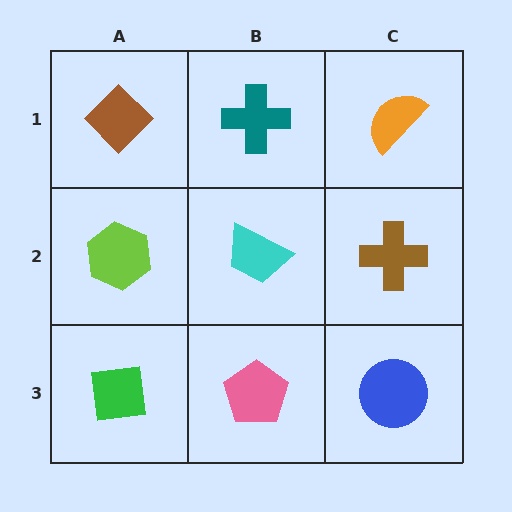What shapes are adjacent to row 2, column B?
A teal cross (row 1, column B), a pink pentagon (row 3, column B), a lime hexagon (row 2, column A), a brown cross (row 2, column C).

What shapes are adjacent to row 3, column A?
A lime hexagon (row 2, column A), a pink pentagon (row 3, column B).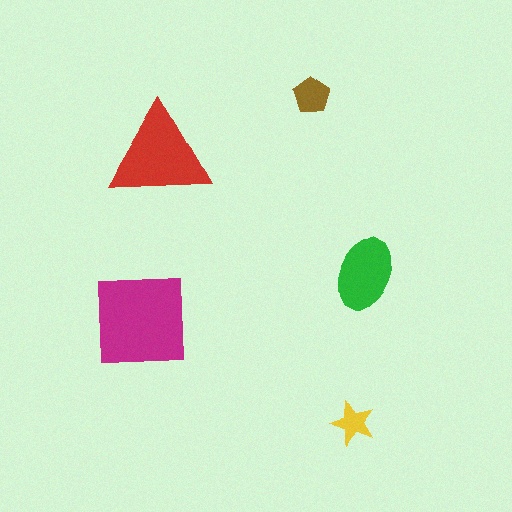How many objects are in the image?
There are 5 objects in the image.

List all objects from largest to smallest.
The magenta square, the red triangle, the green ellipse, the brown pentagon, the yellow star.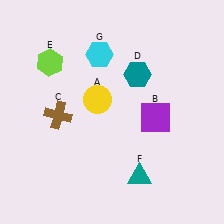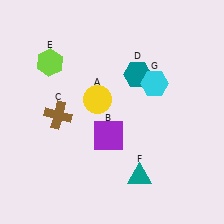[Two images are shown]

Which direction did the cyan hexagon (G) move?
The cyan hexagon (G) moved right.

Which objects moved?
The objects that moved are: the purple square (B), the cyan hexagon (G).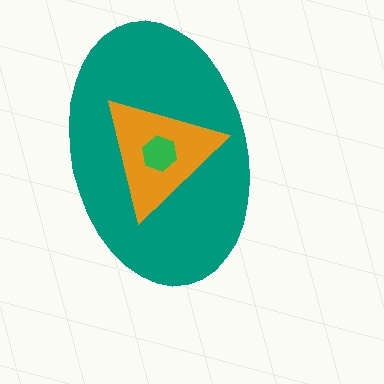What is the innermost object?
The green hexagon.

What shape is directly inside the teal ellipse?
The orange triangle.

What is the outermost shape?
The teal ellipse.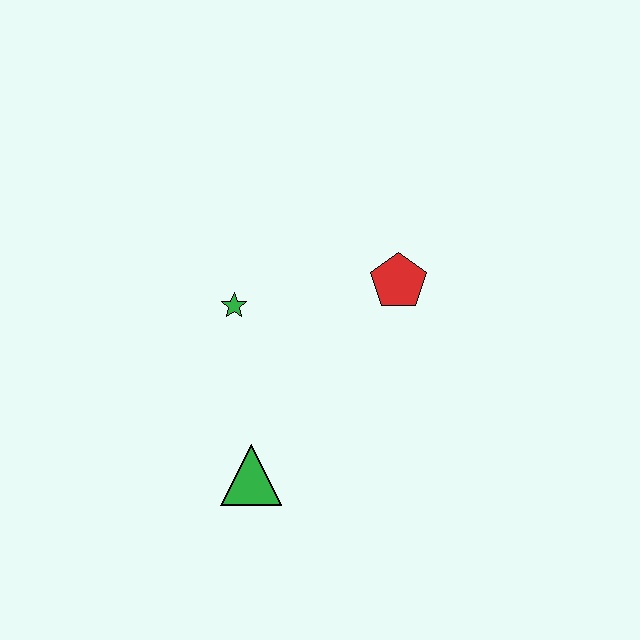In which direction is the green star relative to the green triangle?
The green star is above the green triangle.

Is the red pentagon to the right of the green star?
Yes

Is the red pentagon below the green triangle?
No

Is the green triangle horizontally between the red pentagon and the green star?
Yes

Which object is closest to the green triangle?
The green star is closest to the green triangle.